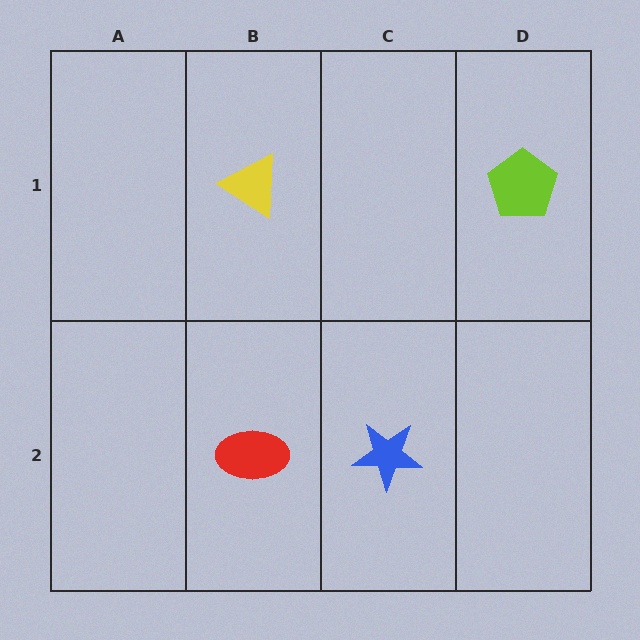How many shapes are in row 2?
2 shapes.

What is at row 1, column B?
A yellow triangle.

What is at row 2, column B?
A red ellipse.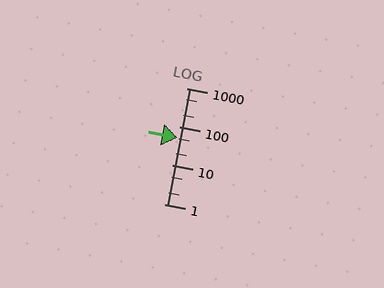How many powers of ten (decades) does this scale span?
The scale spans 3 decades, from 1 to 1000.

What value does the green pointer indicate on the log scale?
The pointer indicates approximately 51.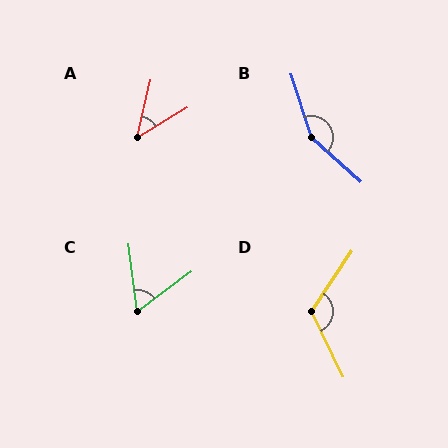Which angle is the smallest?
A, at approximately 46 degrees.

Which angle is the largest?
B, at approximately 150 degrees.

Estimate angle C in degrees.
Approximately 61 degrees.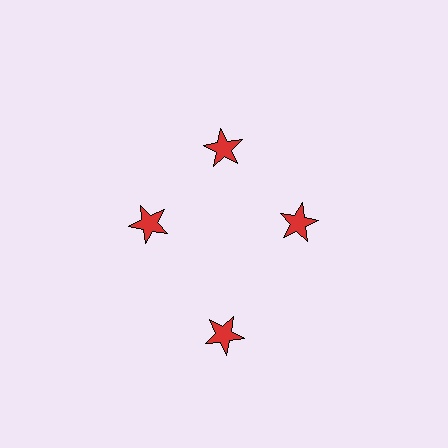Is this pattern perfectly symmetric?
No. The 4 red stars are arranged in a ring, but one element near the 6 o'clock position is pushed outward from the center, breaking the 4-fold rotational symmetry.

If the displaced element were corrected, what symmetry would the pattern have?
It would have 4-fold rotational symmetry — the pattern would map onto itself every 90 degrees.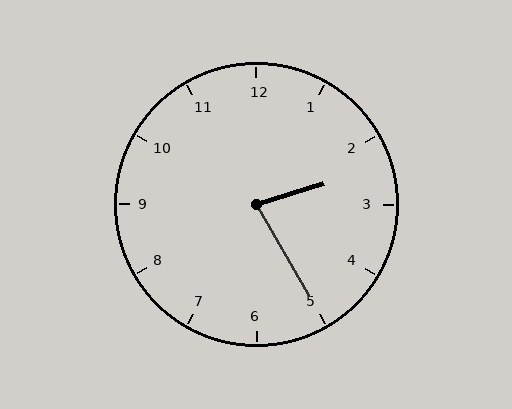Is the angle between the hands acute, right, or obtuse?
It is acute.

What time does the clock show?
2:25.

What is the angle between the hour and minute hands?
Approximately 78 degrees.